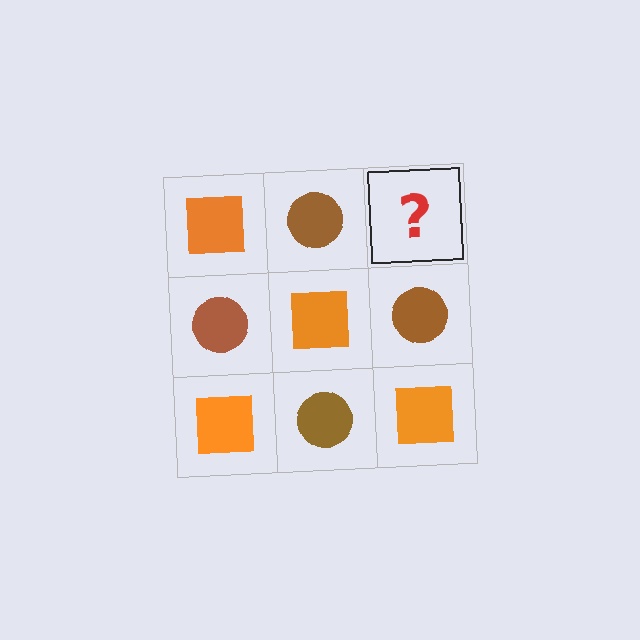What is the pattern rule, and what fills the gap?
The rule is that it alternates orange square and brown circle in a checkerboard pattern. The gap should be filled with an orange square.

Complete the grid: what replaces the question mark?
The question mark should be replaced with an orange square.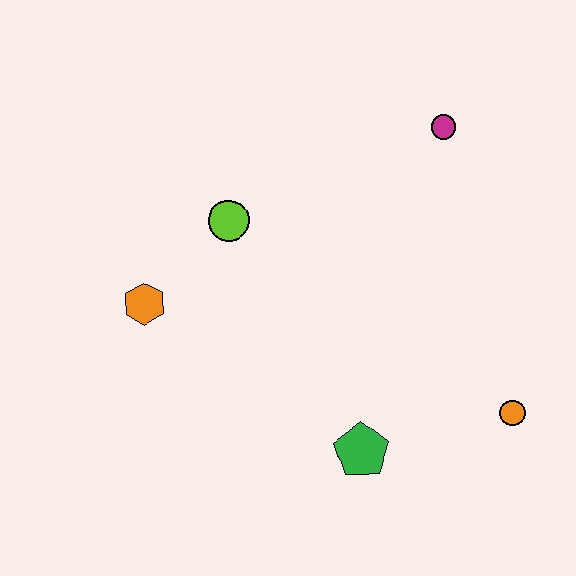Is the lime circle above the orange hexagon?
Yes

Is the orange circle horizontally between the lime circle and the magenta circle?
No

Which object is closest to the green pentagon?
The orange circle is closest to the green pentagon.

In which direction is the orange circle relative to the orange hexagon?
The orange circle is to the right of the orange hexagon.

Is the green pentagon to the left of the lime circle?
No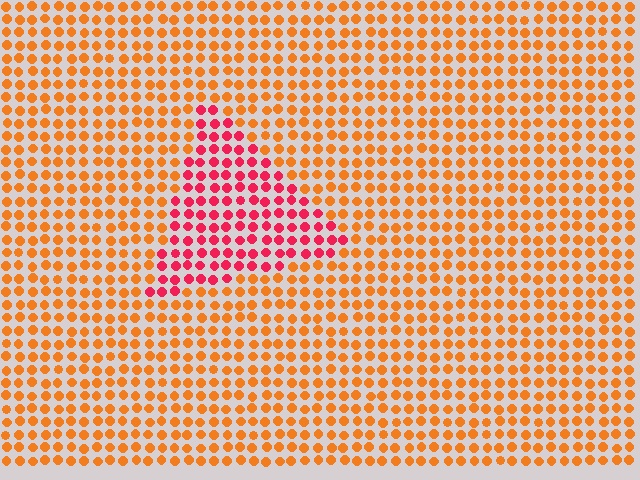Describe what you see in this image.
The image is filled with small orange elements in a uniform arrangement. A triangle-shaped region is visible where the elements are tinted to a slightly different hue, forming a subtle color boundary.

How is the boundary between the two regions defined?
The boundary is defined purely by a slight shift in hue (about 43 degrees). Spacing, size, and orientation are identical on both sides.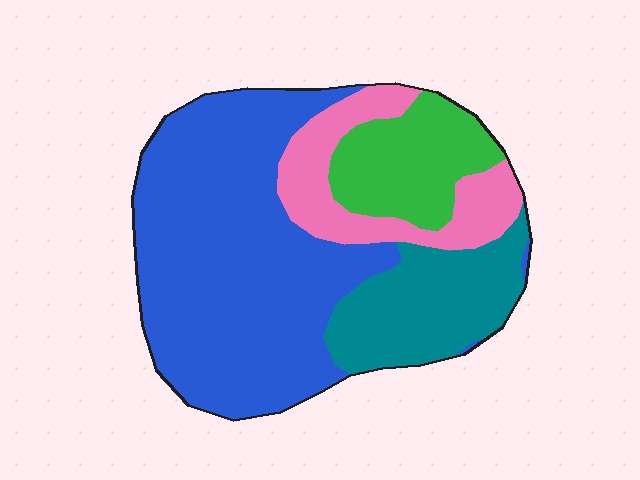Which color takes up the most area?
Blue, at roughly 55%.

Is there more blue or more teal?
Blue.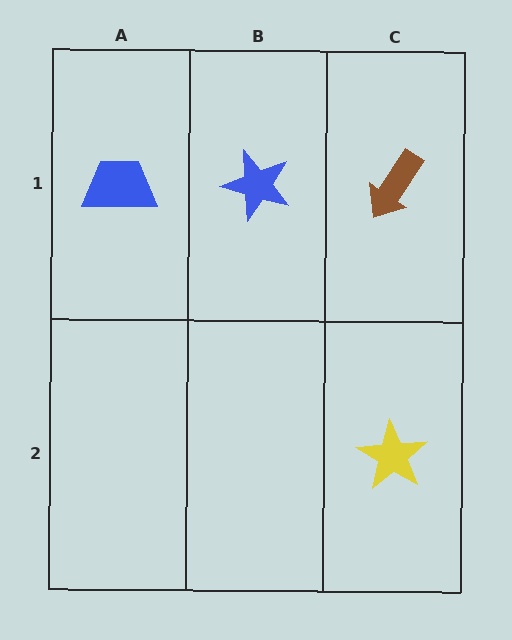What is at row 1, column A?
A blue trapezoid.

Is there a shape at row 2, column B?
No, that cell is empty.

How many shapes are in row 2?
1 shape.